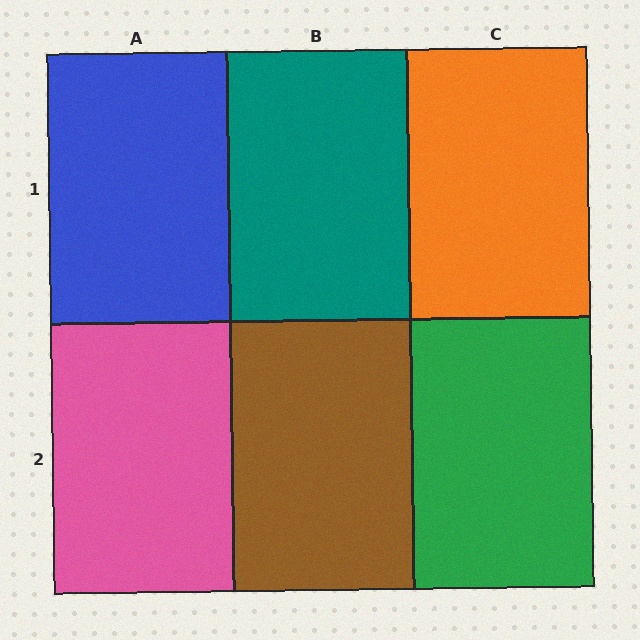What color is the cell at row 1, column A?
Blue.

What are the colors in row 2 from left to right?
Pink, brown, green.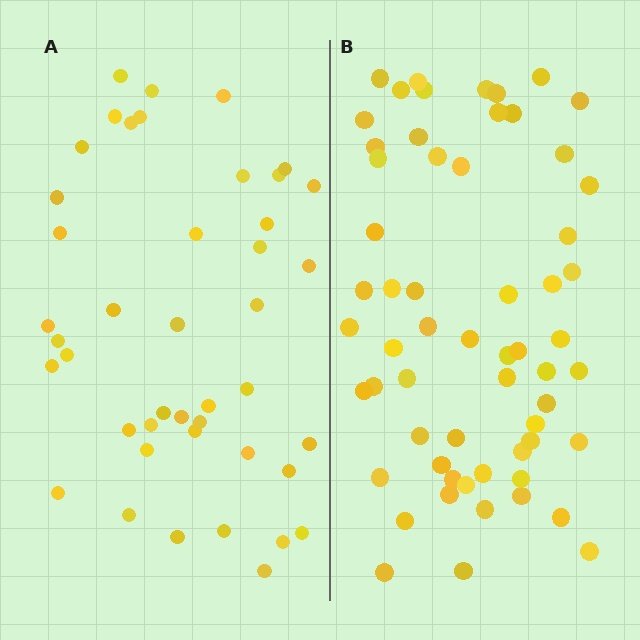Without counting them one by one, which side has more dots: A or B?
Region B (the right region) has more dots.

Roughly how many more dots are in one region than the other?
Region B has approximately 15 more dots than region A.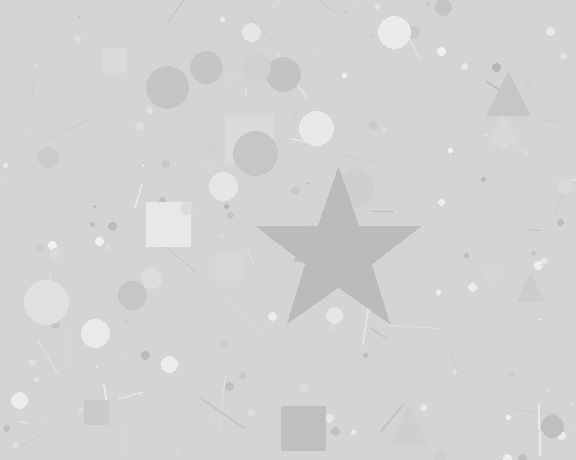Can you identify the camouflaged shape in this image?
The camouflaged shape is a star.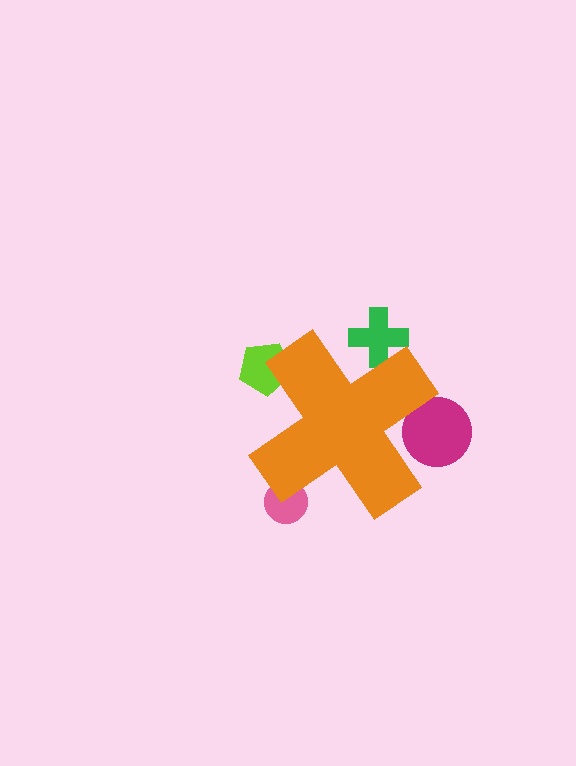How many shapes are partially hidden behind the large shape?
4 shapes are partially hidden.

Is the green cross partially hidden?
Yes, the green cross is partially hidden behind the orange cross.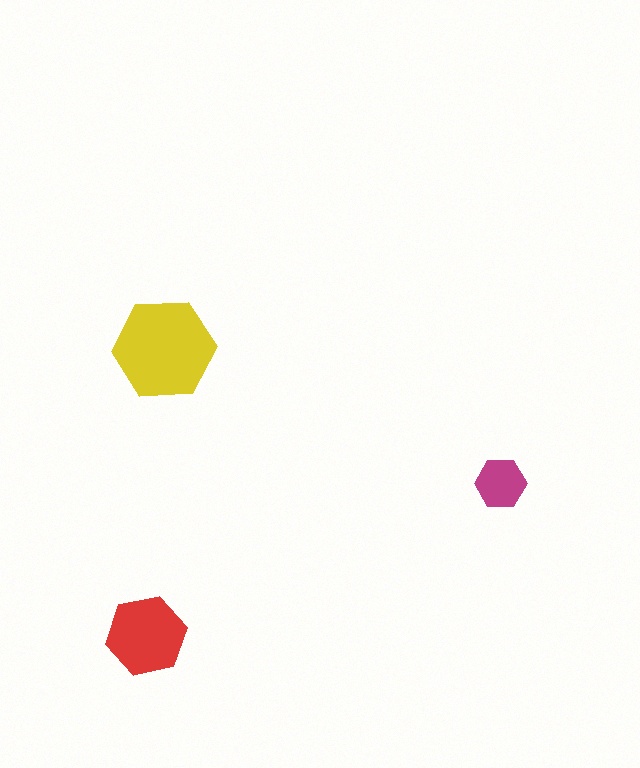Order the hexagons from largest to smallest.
the yellow one, the red one, the magenta one.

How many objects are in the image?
There are 3 objects in the image.